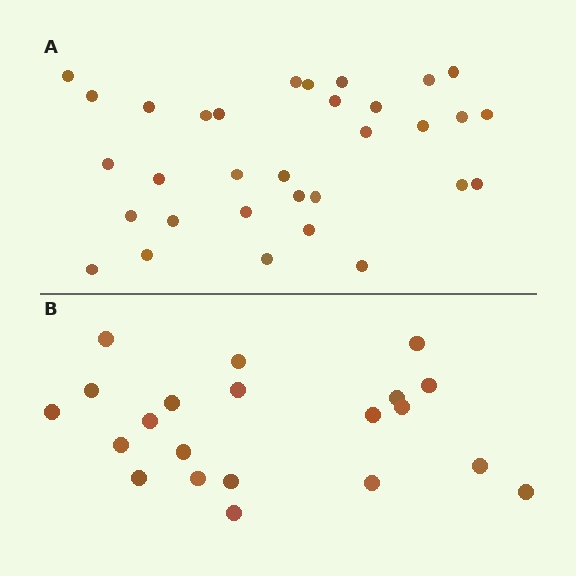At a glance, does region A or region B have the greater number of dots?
Region A (the top region) has more dots.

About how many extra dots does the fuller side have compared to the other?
Region A has roughly 12 or so more dots than region B.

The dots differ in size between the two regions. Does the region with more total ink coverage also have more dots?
No. Region B has more total ink coverage because its dots are larger, but region A actually contains more individual dots. Total area can be misleading — the number of items is what matters here.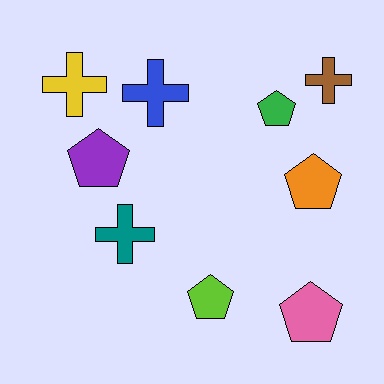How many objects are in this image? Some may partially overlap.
There are 9 objects.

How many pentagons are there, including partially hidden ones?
There are 5 pentagons.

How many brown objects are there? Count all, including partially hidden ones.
There is 1 brown object.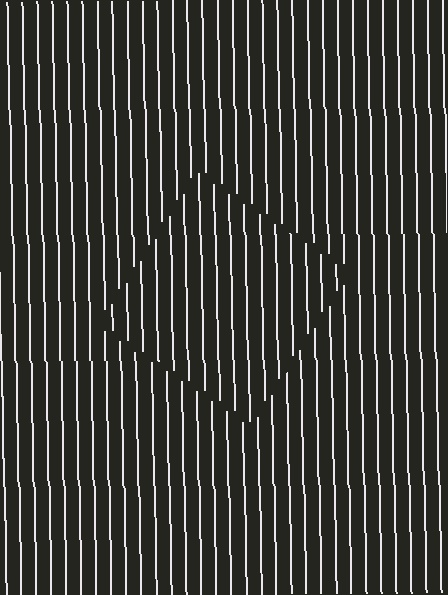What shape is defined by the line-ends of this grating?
An illusory square. The interior of the shape contains the same grating, shifted by half a period — the contour is defined by the phase discontinuity where line-ends from the inner and outer gratings abut.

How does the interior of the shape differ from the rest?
The interior of the shape contains the same grating, shifted by half a period — the contour is defined by the phase discontinuity where line-ends from the inner and outer gratings abut.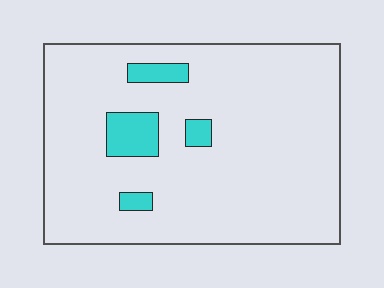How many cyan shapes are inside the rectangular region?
4.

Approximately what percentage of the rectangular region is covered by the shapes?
Approximately 10%.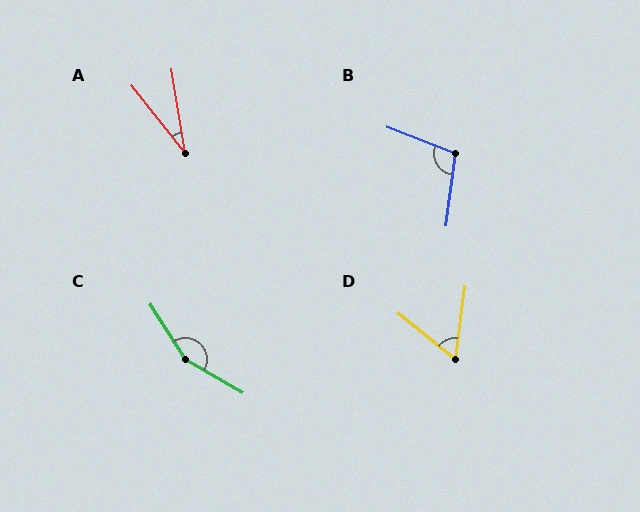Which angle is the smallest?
A, at approximately 29 degrees.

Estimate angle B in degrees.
Approximately 104 degrees.